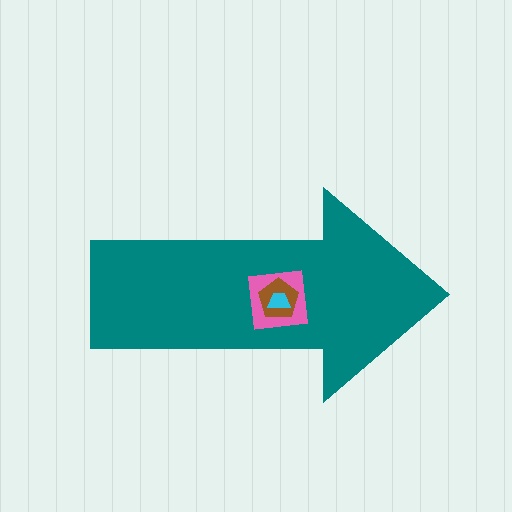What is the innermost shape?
The cyan trapezoid.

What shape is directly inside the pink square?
The brown pentagon.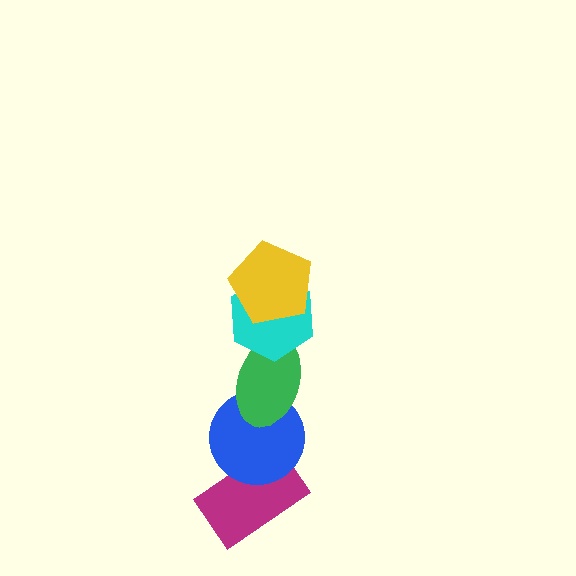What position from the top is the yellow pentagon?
The yellow pentagon is 1st from the top.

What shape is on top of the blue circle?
The green ellipse is on top of the blue circle.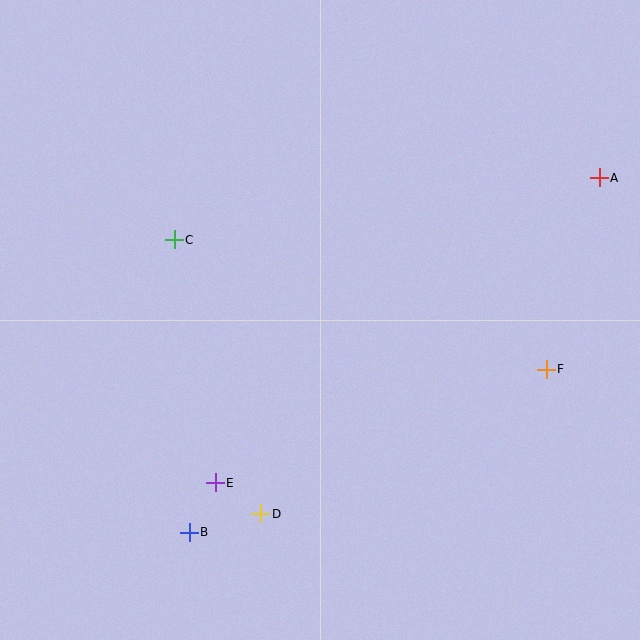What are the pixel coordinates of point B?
Point B is at (189, 532).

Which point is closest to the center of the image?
Point C at (174, 240) is closest to the center.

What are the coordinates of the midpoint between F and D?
The midpoint between F and D is at (403, 442).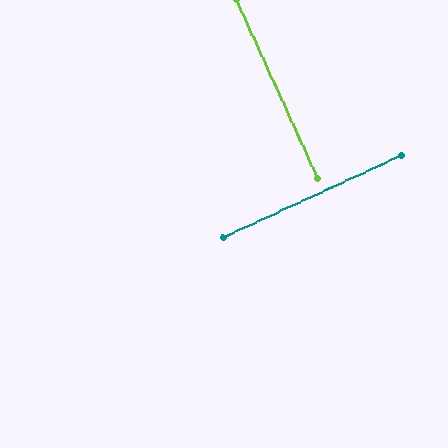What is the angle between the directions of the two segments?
Approximately 90 degrees.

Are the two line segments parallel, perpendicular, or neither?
Perpendicular — they meet at approximately 90°.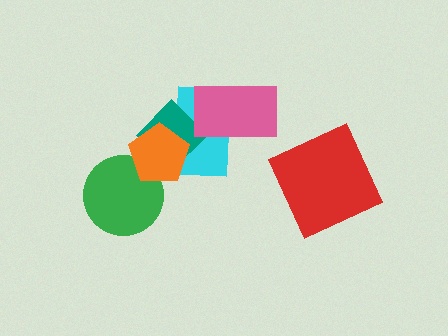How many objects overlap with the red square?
0 objects overlap with the red square.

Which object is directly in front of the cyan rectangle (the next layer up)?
The teal diamond is directly in front of the cyan rectangle.